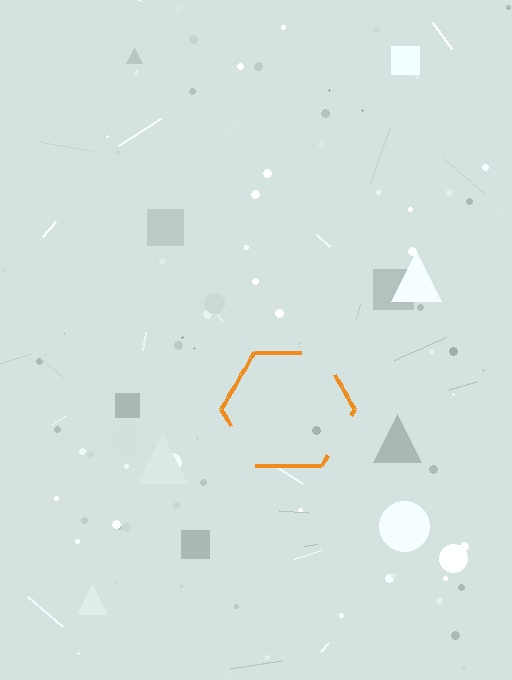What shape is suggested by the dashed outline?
The dashed outline suggests a hexagon.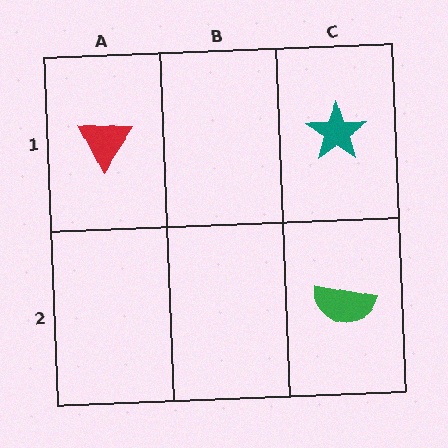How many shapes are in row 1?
2 shapes.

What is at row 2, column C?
A green semicircle.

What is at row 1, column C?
A teal star.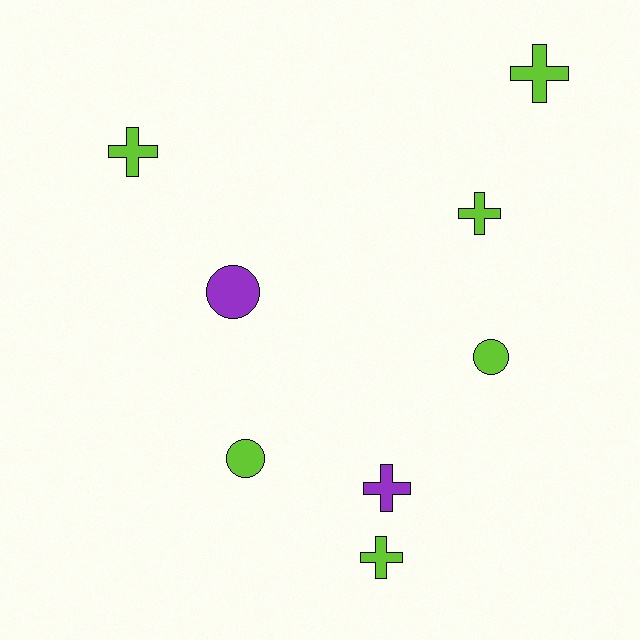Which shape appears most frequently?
Cross, with 5 objects.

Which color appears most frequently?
Lime, with 6 objects.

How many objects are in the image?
There are 8 objects.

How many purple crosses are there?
There is 1 purple cross.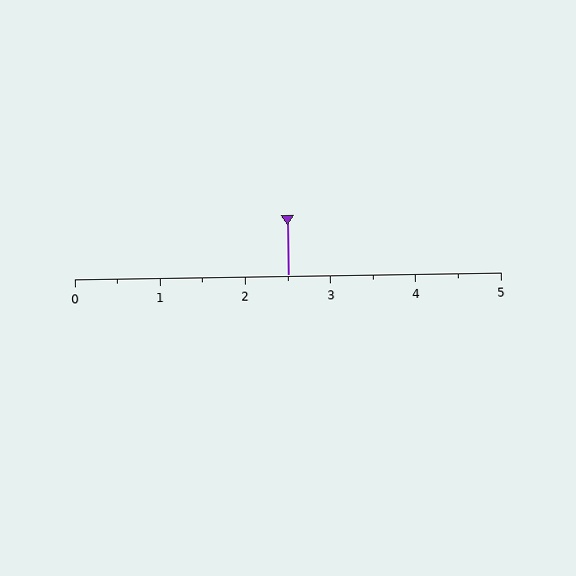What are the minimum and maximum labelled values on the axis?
The axis runs from 0 to 5.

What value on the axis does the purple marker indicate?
The marker indicates approximately 2.5.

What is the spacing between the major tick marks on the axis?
The major ticks are spaced 1 apart.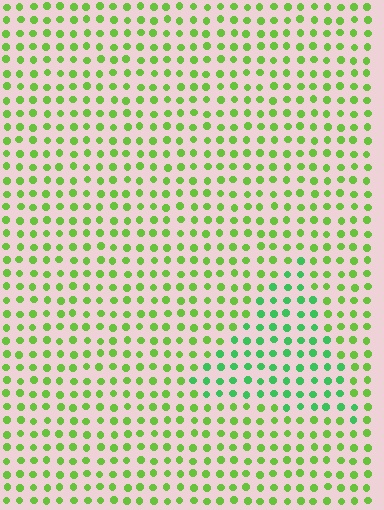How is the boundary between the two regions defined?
The boundary is defined purely by a slight shift in hue (about 33 degrees). Spacing, size, and orientation are identical on both sides.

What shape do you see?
I see a triangle.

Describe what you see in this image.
The image is filled with small lime elements in a uniform arrangement. A triangle-shaped region is visible where the elements are tinted to a slightly different hue, forming a subtle color boundary.